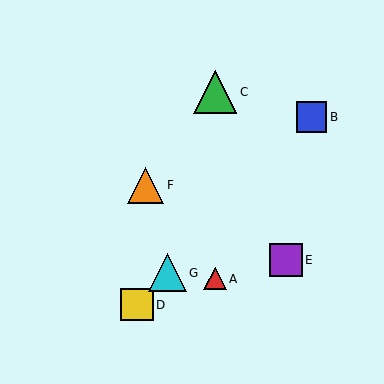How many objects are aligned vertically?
2 objects (A, C) are aligned vertically.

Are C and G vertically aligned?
No, C is at x≈215 and G is at x≈168.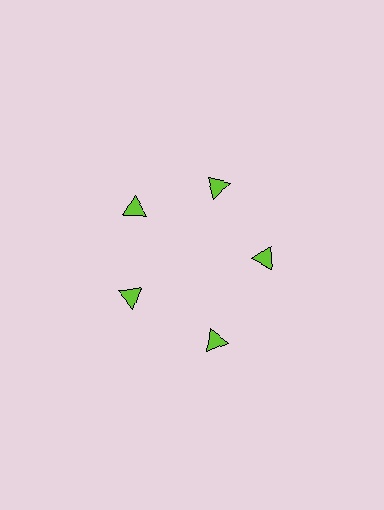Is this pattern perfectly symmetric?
No. The 5 lime triangles are arranged in a ring, but one element near the 5 o'clock position is pushed outward from the center, breaking the 5-fold rotational symmetry.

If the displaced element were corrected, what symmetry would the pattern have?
It would have 5-fold rotational symmetry — the pattern would map onto itself every 72 degrees.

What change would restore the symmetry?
The symmetry would be restored by moving it inward, back onto the ring so that all 5 triangles sit at equal angles and equal distance from the center.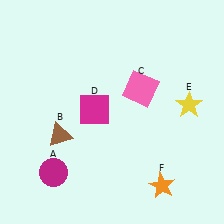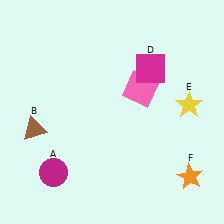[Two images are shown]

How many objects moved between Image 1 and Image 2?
3 objects moved between the two images.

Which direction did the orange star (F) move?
The orange star (F) moved right.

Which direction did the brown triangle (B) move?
The brown triangle (B) moved left.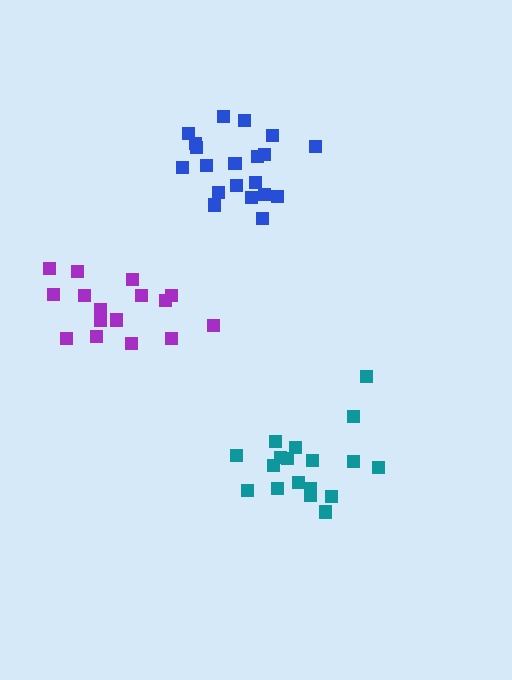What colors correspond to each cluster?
The clusters are colored: purple, teal, blue.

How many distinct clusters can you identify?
There are 3 distinct clusters.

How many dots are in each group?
Group 1: 16 dots, Group 2: 18 dots, Group 3: 20 dots (54 total).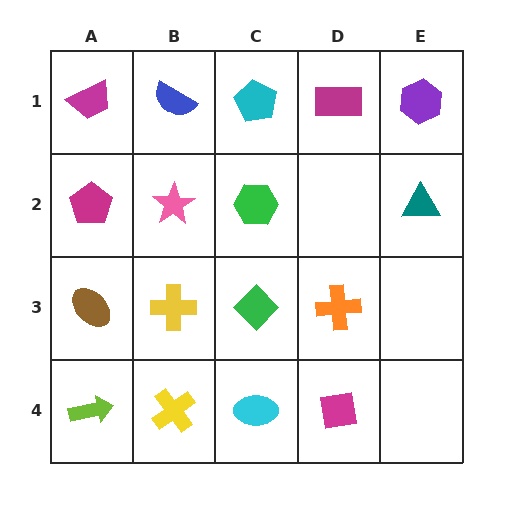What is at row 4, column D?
A magenta square.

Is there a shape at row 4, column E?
No, that cell is empty.